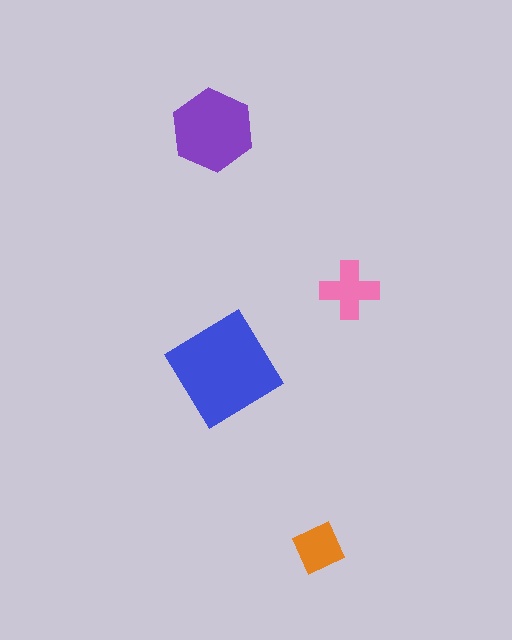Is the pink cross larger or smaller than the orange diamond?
Larger.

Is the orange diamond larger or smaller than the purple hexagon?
Smaller.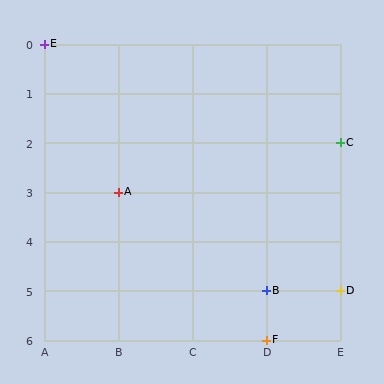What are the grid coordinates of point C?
Point C is at grid coordinates (E, 2).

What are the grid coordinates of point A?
Point A is at grid coordinates (B, 3).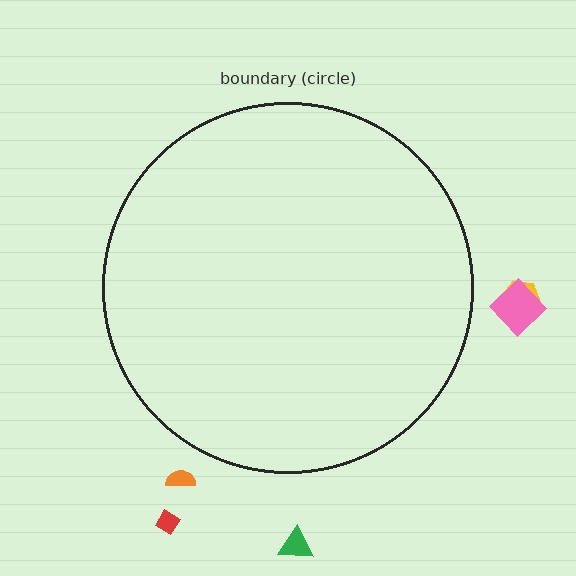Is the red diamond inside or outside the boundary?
Outside.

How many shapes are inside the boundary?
0 inside, 5 outside.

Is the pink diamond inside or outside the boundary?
Outside.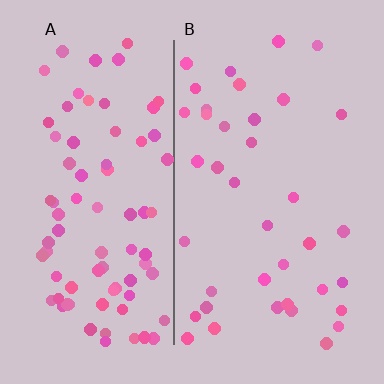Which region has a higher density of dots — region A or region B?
A (the left).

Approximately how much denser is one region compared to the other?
Approximately 2.1× — region A over region B.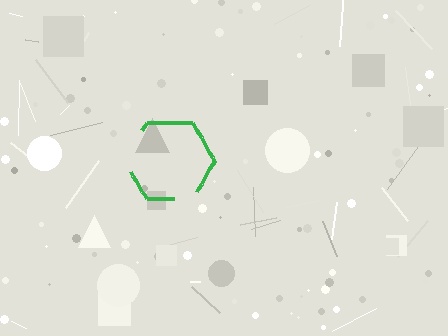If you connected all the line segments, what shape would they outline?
They would outline a hexagon.